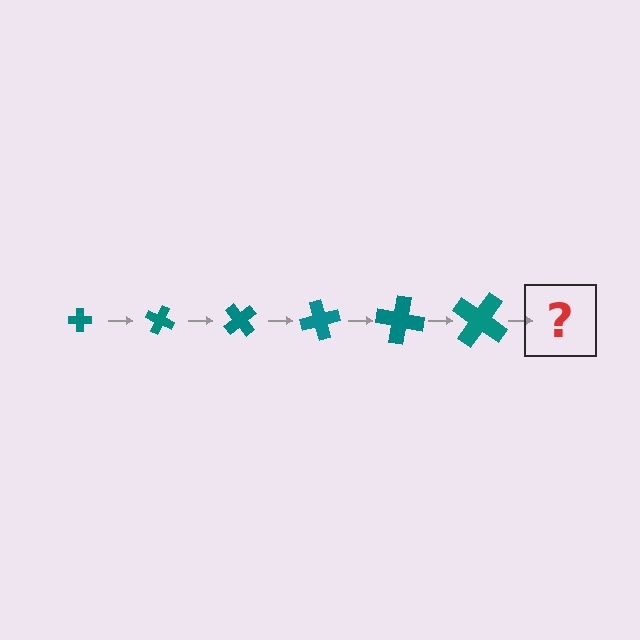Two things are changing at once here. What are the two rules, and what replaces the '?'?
The two rules are that the cross grows larger each step and it rotates 25 degrees each step. The '?' should be a cross, larger than the previous one and rotated 150 degrees from the start.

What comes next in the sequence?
The next element should be a cross, larger than the previous one and rotated 150 degrees from the start.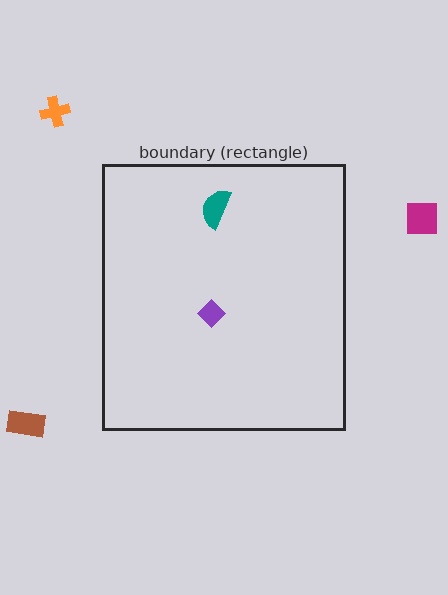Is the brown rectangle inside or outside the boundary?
Outside.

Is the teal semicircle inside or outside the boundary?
Inside.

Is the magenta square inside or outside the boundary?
Outside.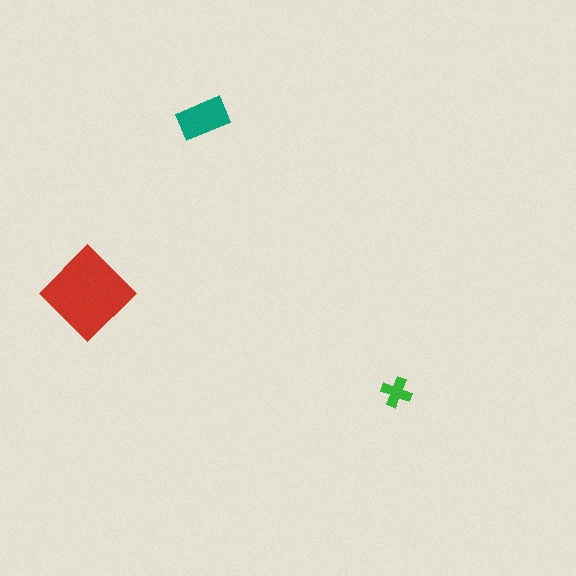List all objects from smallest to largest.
The green cross, the teal rectangle, the red diamond.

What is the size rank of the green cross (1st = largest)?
3rd.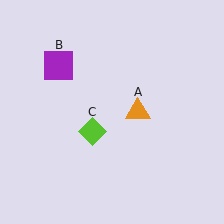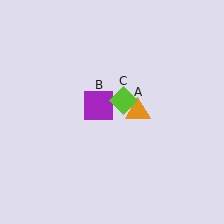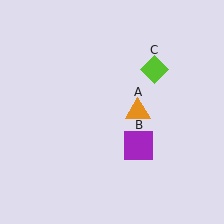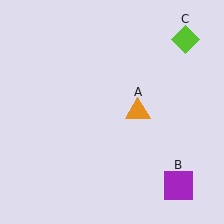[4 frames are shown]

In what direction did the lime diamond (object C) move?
The lime diamond (object C) moved up and to the right.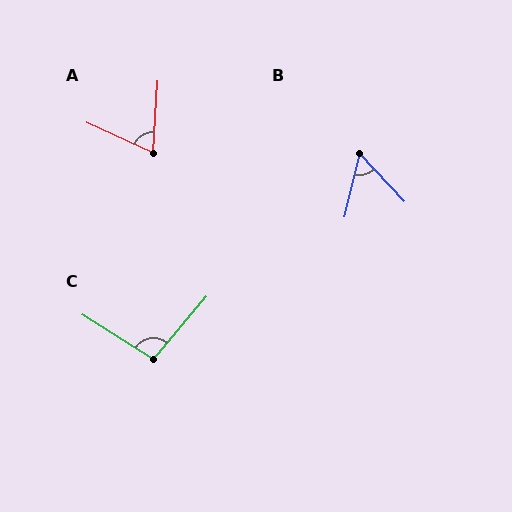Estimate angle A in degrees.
Approximately 69 degrees.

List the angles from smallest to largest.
B (57°), A (69°), C (98°).